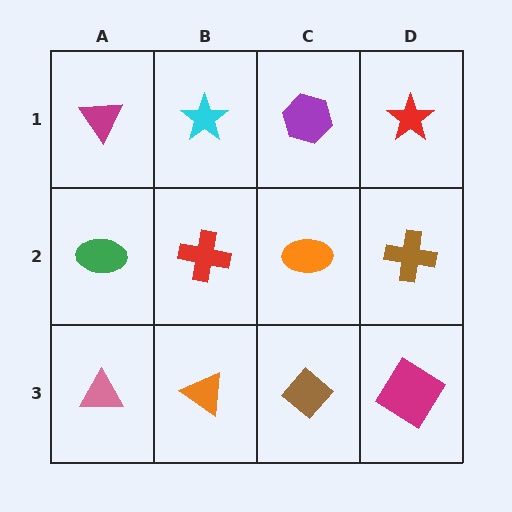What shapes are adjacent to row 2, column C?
A purple hexagon (row 1, column C), a brown diamond (row 3, column C), a red cross (row 2, column B), a brown cross (row 2, column D).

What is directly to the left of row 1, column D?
A purple hexagon.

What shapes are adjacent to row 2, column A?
A magenta triangle (row 1, column A), a pink triangle (row 3, column A), a red cross (row 2, column B).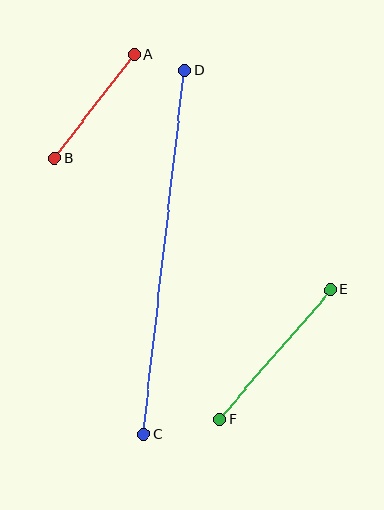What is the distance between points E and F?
The distance is approximately 171 pixels.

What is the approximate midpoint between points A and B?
The midpoint is at approximately (94, 106) pixels.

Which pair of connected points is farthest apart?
Points C and D are farthest apart.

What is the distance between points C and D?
The distance is approximately 366 pixels.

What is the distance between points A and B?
The distance is approximately 131 pixels.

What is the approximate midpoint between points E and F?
The midpoint is at approximately (275, 354) pixels.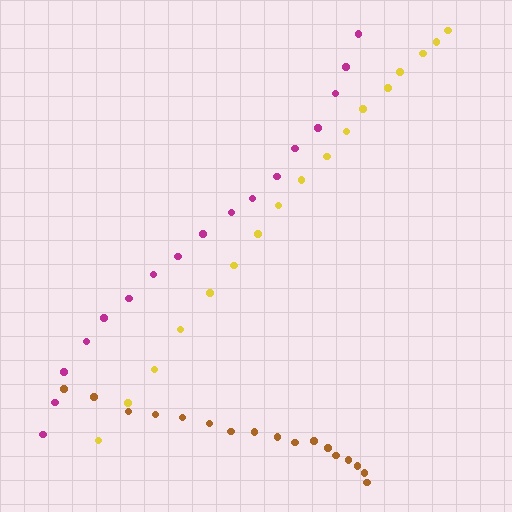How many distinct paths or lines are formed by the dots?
There are 3 distinct paths.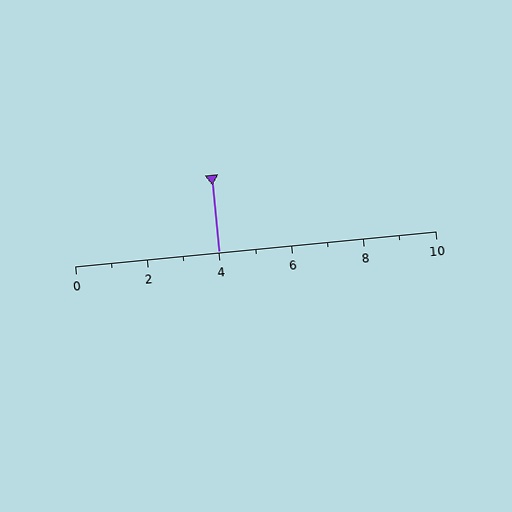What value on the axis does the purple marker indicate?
The marker indicates approximately 4.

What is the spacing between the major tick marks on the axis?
The major ticks are spaced 2 apart.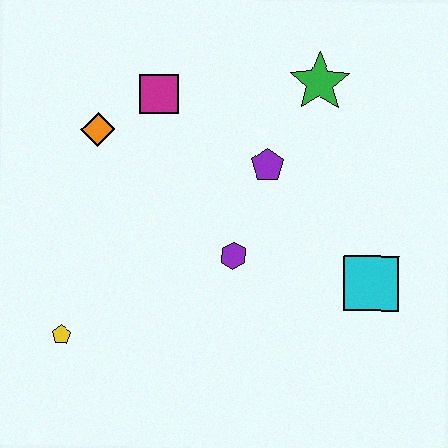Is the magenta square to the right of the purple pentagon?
No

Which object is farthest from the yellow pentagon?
The green star is farthest from the yellow pentagon.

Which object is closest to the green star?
The purple pentagon is closest to the green star.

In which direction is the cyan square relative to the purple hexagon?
The cyan square is to the right of the purple hexagon.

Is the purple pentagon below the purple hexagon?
No